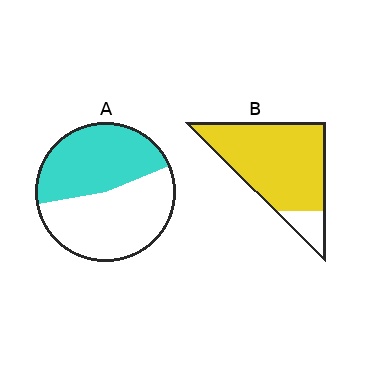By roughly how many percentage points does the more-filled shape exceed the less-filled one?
By roughly 40 percentage points (B over A).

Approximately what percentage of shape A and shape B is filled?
A is approximately 45% and B is approximately 85%.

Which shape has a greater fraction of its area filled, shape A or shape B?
Shape B.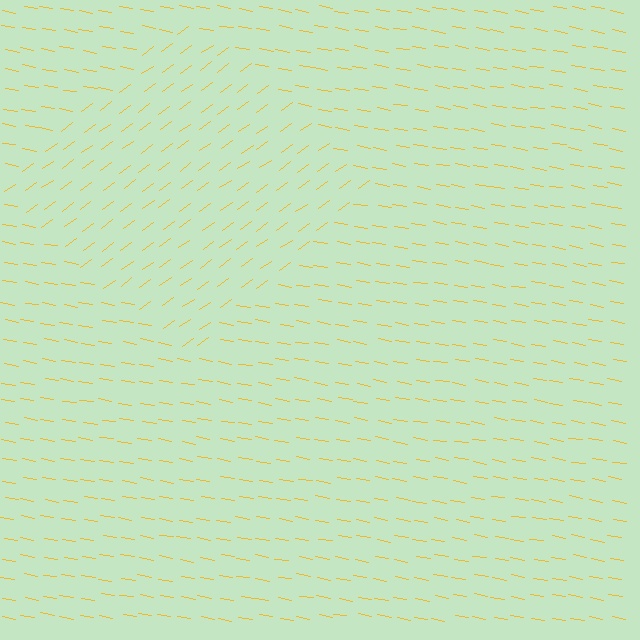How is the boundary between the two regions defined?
The boundary is defined purely by a change in line orientation (approximately 45 degrees difference). All lines are the same color and thickness.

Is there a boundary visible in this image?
Yes, there is a texture boundary formed by a change in line orientation.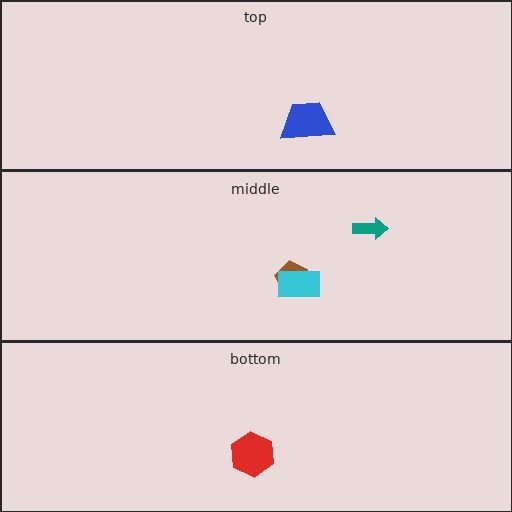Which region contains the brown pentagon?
The middle region.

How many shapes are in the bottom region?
1.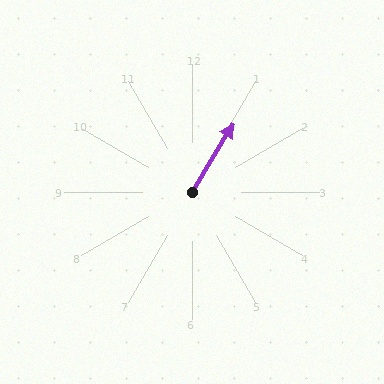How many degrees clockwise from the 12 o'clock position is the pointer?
Approximately 31 degrees.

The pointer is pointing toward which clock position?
Roughly 1 o'clock.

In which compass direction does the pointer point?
Northeast.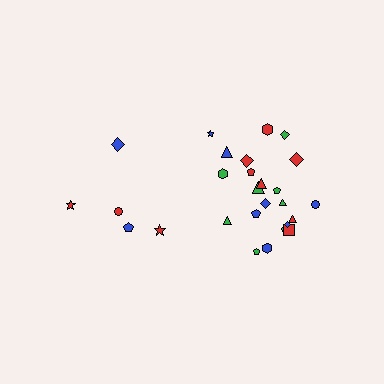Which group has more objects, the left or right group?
The right group.